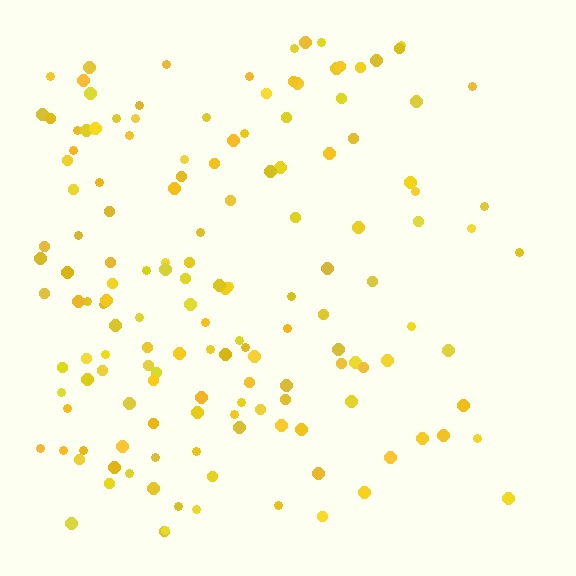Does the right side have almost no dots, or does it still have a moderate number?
Still a moderate number, just noticeably fewer than the left.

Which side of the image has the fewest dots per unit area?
The right.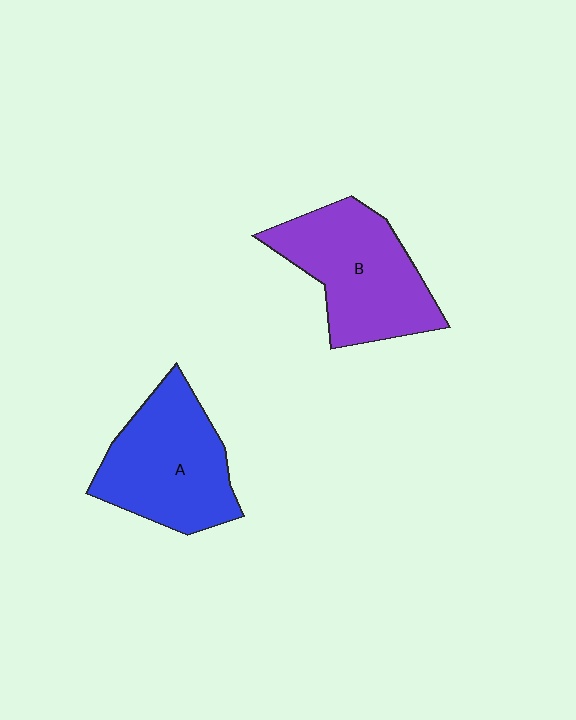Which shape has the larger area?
Shape B (purple).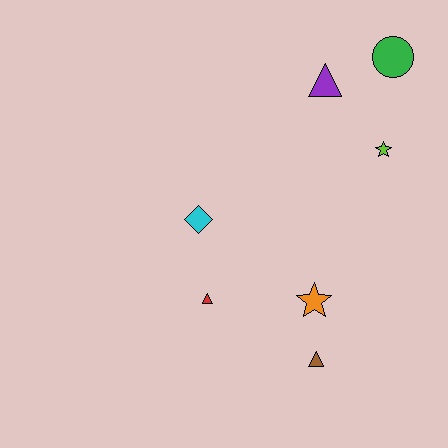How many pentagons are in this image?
There are no pentagons.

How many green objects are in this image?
There is 1 green object.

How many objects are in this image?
There are 7 objects.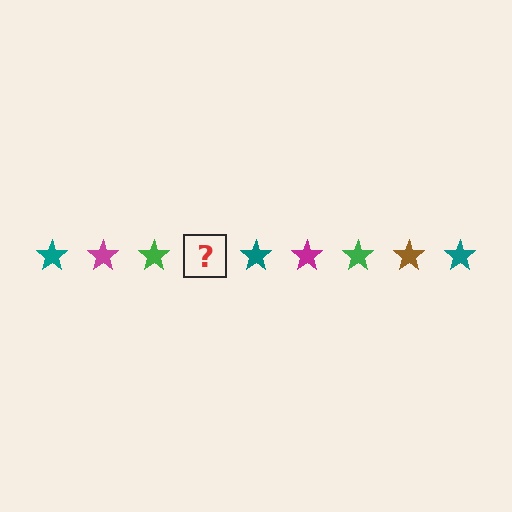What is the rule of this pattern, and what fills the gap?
The rule is that the pattern cycles through teal, magenta, green, brown stars. The gap should be filled with a brown star.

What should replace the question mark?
The question mark should be replaced with a brown star.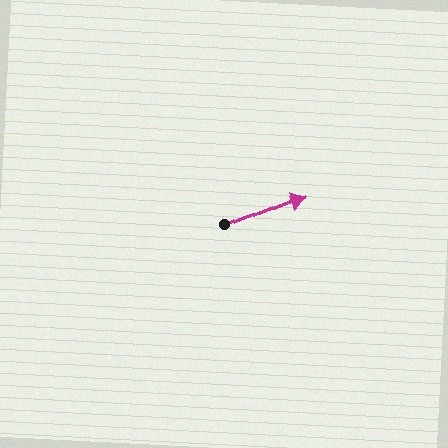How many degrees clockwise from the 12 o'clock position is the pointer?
Approximately 69 degrees.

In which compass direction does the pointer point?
East.